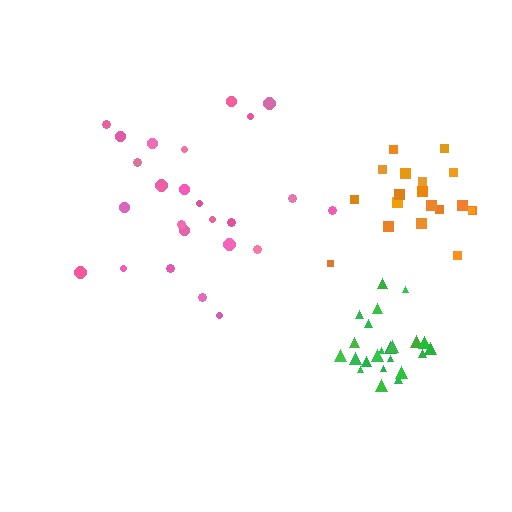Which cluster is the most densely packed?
Green.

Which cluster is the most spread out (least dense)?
Pink.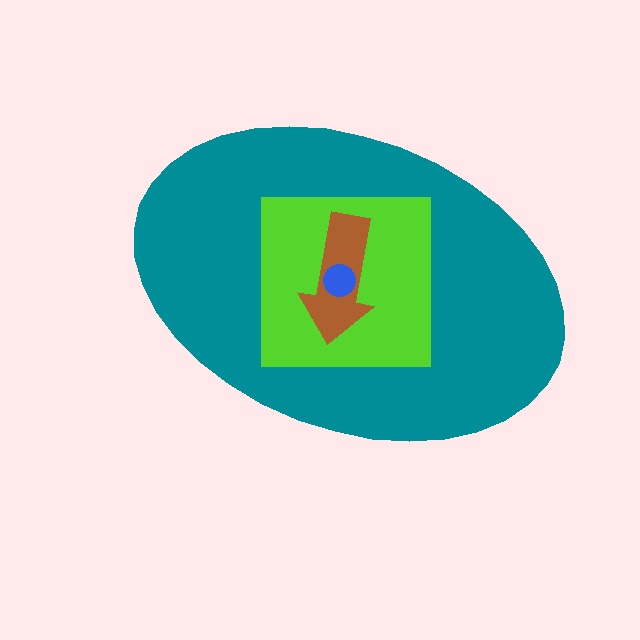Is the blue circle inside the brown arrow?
Yes.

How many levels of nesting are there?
4.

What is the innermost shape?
The blue circle.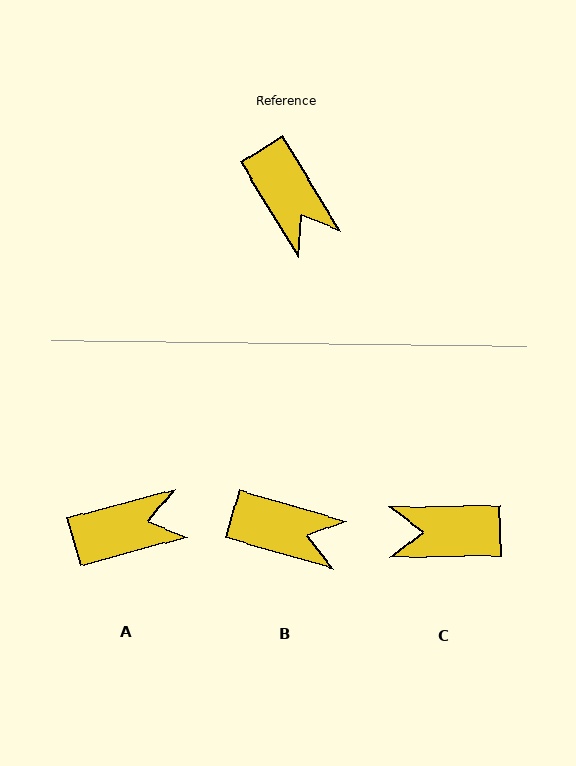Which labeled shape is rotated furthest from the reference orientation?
C, about 121 degrees away.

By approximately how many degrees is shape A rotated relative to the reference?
Approximately 74 degrees counter-clockwise.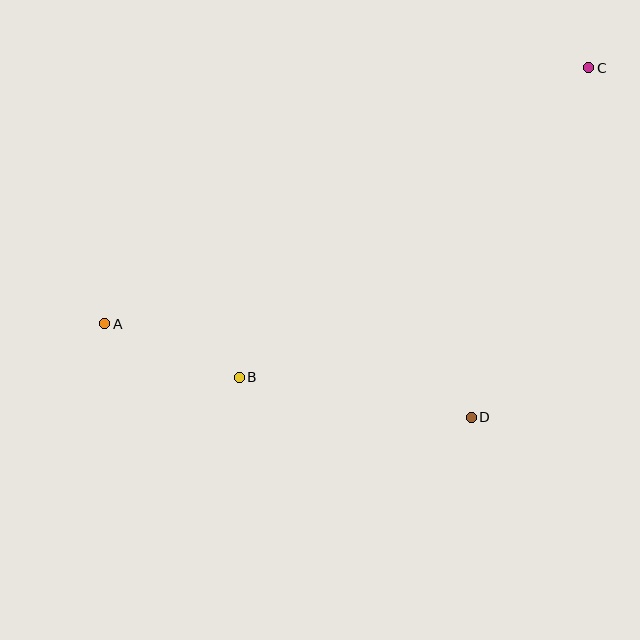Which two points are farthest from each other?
Points A and C are farthest from each other.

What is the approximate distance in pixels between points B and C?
The distance between B and C is approximately 467 pixels.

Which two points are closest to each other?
Points A and B are closest to each other.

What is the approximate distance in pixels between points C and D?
The distance between C and D is approximately 368 pixels.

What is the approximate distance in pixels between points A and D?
The distance between A and D is approximately 378 pixels.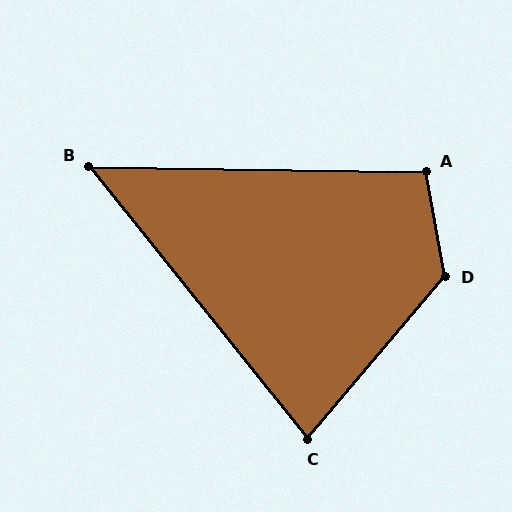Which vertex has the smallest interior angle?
B, at approximately 50 degrees.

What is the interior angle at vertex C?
Approximately 79 degrees (acute).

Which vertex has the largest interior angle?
D, at approximately 130 degrees.